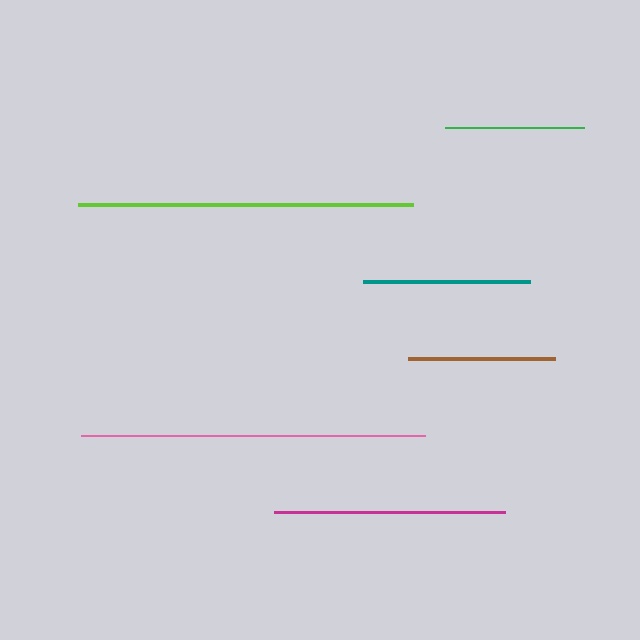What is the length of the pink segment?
The pink segment is approximately 344 pixels long.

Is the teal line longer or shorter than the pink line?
The pink line is longer than the teal line.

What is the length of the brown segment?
The brown segment is approximately 146 pixels long.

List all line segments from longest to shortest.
From longest to shortest: pink, lime, magenta, teal, brown, green.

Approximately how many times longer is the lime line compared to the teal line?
The lime line is approximately 2.0 times the length of the teal line.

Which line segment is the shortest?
The green line is the shortest at approximately 138 pixels.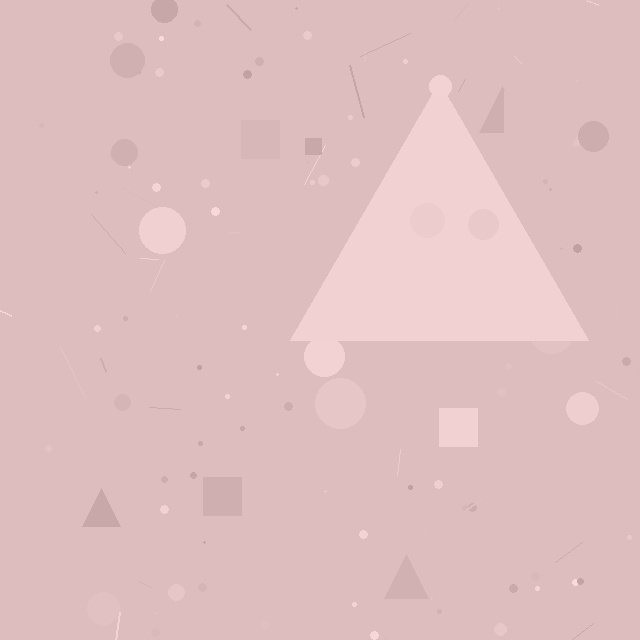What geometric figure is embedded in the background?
A triangle is embedded in the background.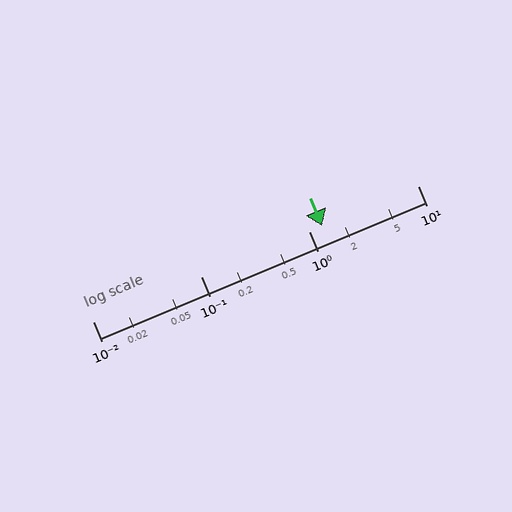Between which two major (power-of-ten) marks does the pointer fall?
The pointer is between 1 and 10.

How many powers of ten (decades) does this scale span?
The scale spans 3 decades, from 0.01 to 10.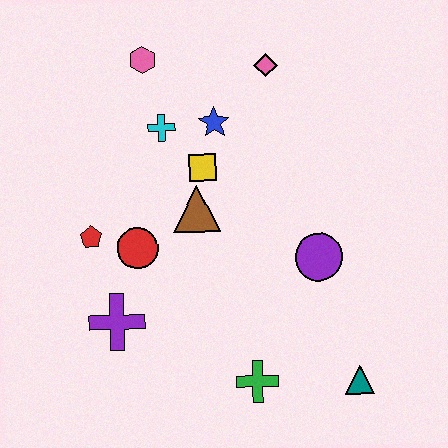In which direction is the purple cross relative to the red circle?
The purple cross is below the red circle.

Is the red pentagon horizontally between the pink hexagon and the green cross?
No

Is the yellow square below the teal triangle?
No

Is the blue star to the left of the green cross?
Yes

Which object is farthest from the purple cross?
The pink diamond is farthest from the purple cross.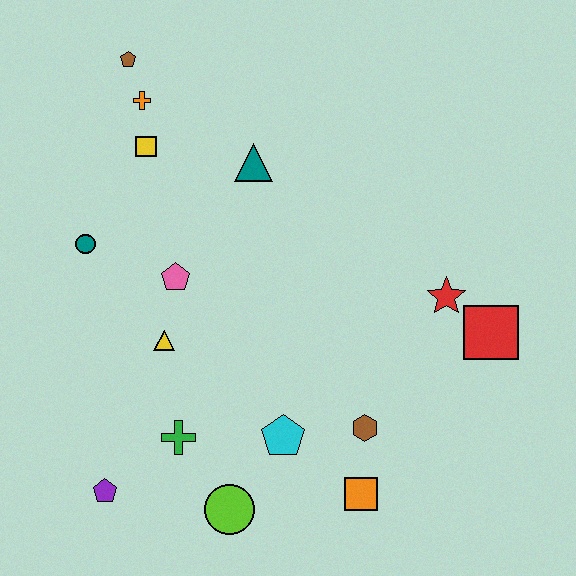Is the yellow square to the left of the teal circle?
No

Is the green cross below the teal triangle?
Yes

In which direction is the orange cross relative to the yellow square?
The orange cross is above the yellow square.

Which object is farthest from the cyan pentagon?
The brown pentagon is farthest from the cyan pentagon.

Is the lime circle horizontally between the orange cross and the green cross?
No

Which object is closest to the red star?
The red square is closest to the red star.